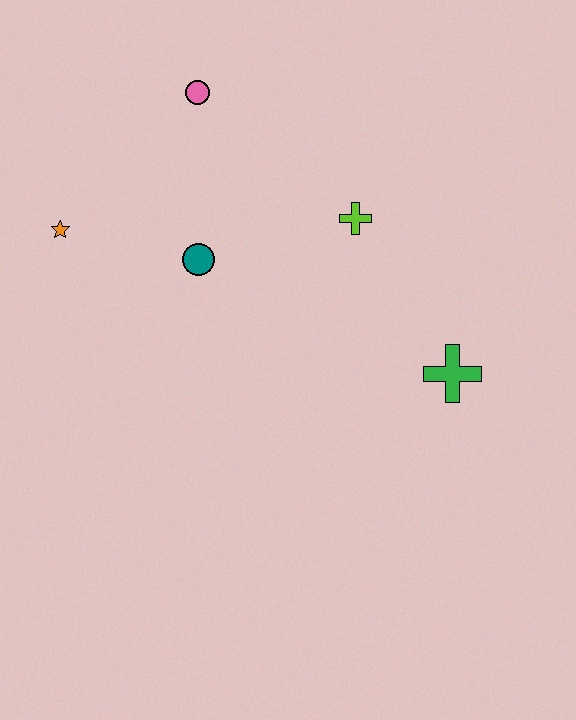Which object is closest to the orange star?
The teal circle is closest to the orange star.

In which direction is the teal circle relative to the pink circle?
The teal circle is below the pink circle.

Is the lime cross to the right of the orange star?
Yes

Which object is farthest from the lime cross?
The orange star is farthest from the lime cross.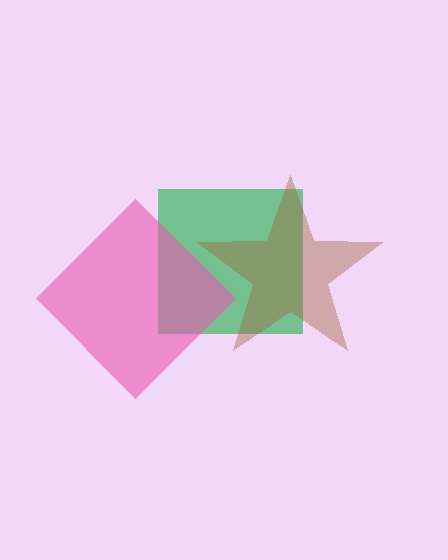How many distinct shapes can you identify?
There are 3 distinct shapes: a green square, a brown star, a pink diamond.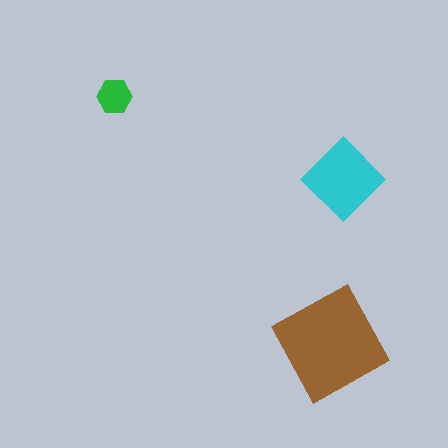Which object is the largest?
The brown square.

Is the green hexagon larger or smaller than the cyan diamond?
Smaller.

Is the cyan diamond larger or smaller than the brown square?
Smaller.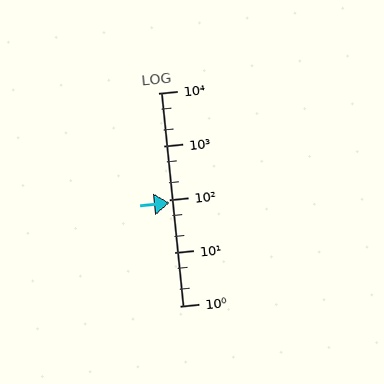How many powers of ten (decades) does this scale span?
The scale spans 4 decades, from 1 to 10000.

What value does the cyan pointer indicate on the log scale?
The pointer indicates approximately 85.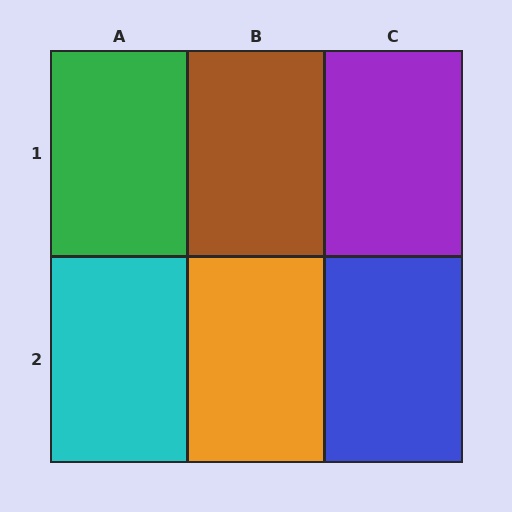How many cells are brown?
1 cell is brown.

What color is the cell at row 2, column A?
Cyan.